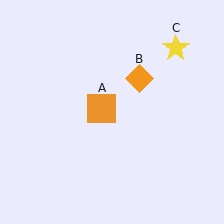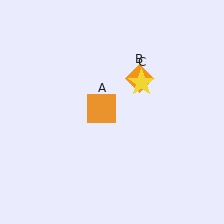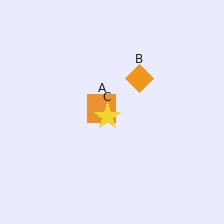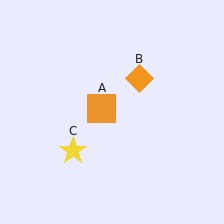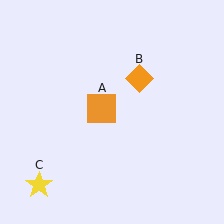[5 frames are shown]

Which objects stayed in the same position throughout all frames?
Orange square (object A) and orange diamond (object B) remained stationary.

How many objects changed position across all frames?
1 object changed position: yellow star (object C).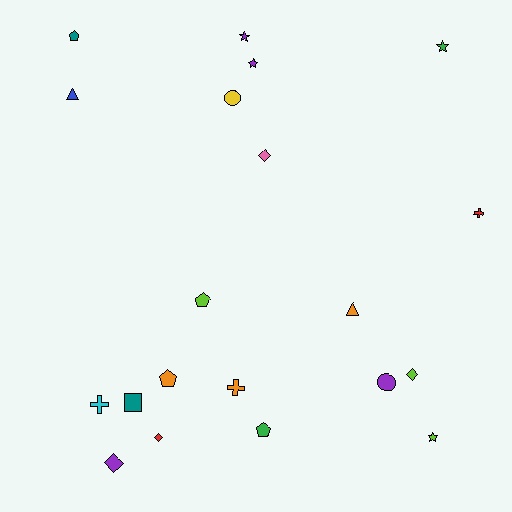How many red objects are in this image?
There are 2 red objects.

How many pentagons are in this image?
There are 4 pentagons.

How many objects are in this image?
There are 20 objects.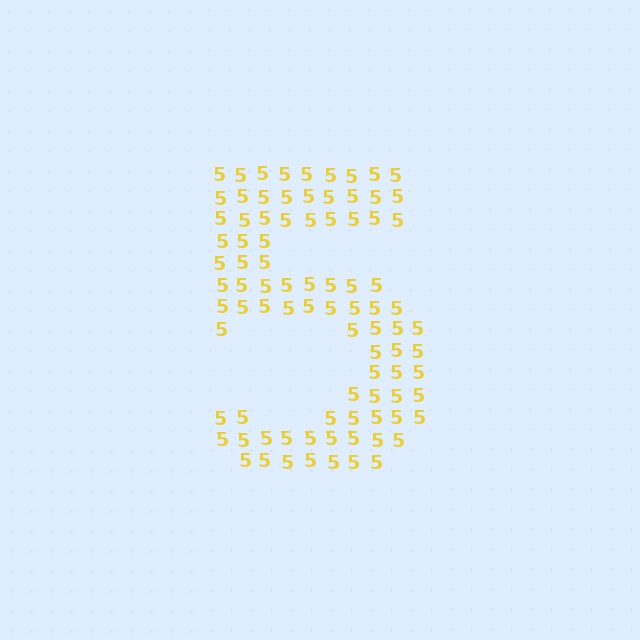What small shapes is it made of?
It is made of small digit 5's.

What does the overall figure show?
The overall figure shows the digit 5.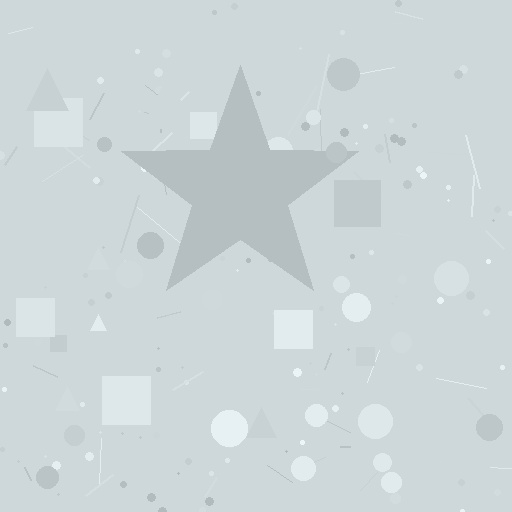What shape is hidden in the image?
A star is hidden in the image.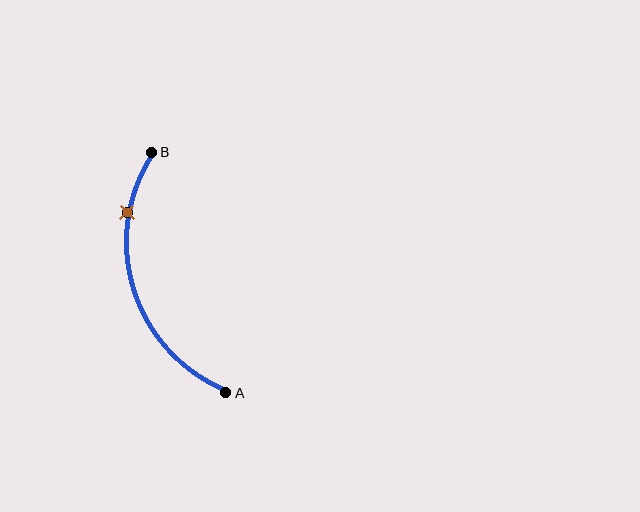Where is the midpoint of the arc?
The arc midpoint is the point on the curve farthest from the straight line joining A and B. It sits to the left of that line.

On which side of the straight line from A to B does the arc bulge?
The arc bulges to the left of the straight line connecting A and B.